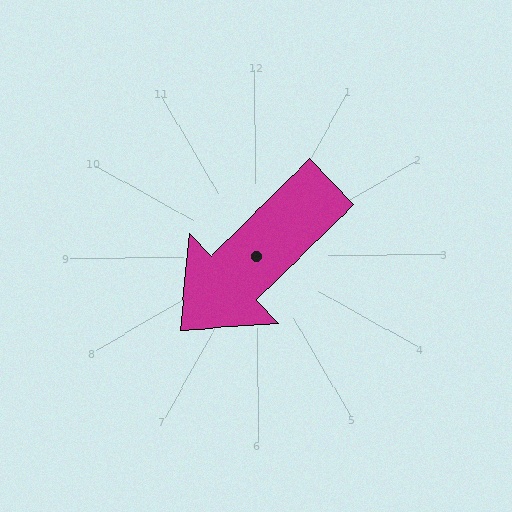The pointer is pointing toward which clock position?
Roughly 8 o'clock.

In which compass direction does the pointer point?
Southwest.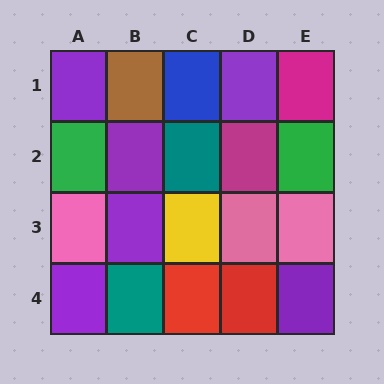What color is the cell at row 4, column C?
Red.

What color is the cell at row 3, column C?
Yellow.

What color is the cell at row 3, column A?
Pink.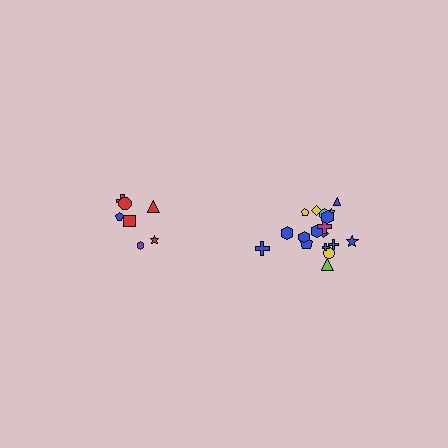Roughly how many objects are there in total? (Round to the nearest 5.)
Roughly 25 objects in total.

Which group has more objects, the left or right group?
The right group.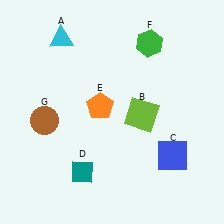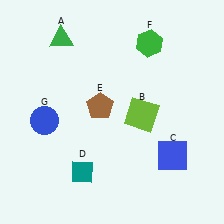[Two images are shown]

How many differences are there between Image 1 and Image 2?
There are 3 differences between the two images.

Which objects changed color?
A changed from cyan to green. E changed from orange to brown. G changed from brown to blue.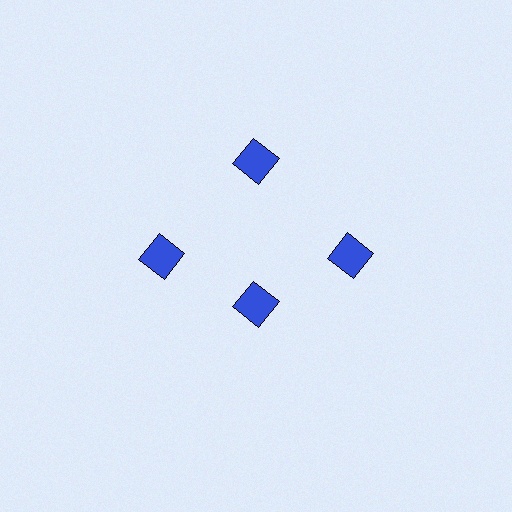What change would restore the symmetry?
The symmetry would be restored by moving it outward, back onto the ring so that all 4 diamonds sit at equal angles and equal distance from the center.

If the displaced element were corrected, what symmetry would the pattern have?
It would have 4-fold rotational symmetry — the pattern would map onto itself every 90 degrees.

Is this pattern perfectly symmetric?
No. The 4 blue diamonds are arranged in a ring, but one element near the 6 o'clock position is pulled inward toward the center, breaking the 4-fold rotational symmetry.